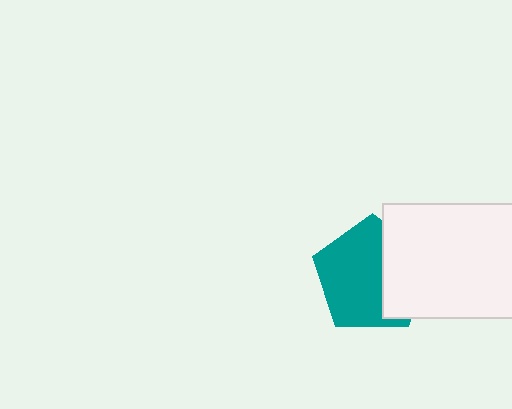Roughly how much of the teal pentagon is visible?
About half of it is visible (roughly 63%).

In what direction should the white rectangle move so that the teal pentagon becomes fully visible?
The white rectangle should move right. That is the shortest direction to clear the overlap and leave the teal pentagon fully visible.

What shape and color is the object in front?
The object in front is a white rectangle.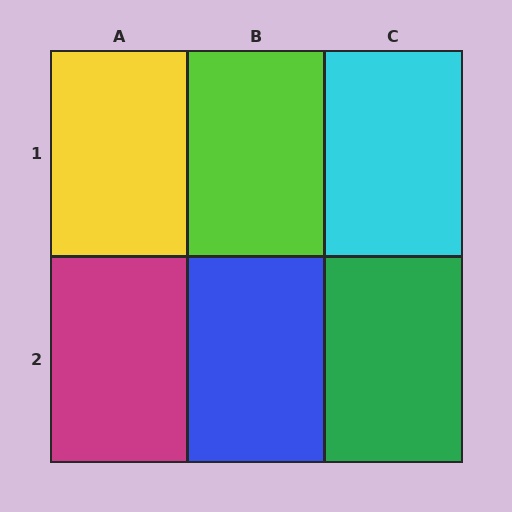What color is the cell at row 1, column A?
Yellow.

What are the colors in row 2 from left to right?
Magenta, blue, green.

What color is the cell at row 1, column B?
Lime.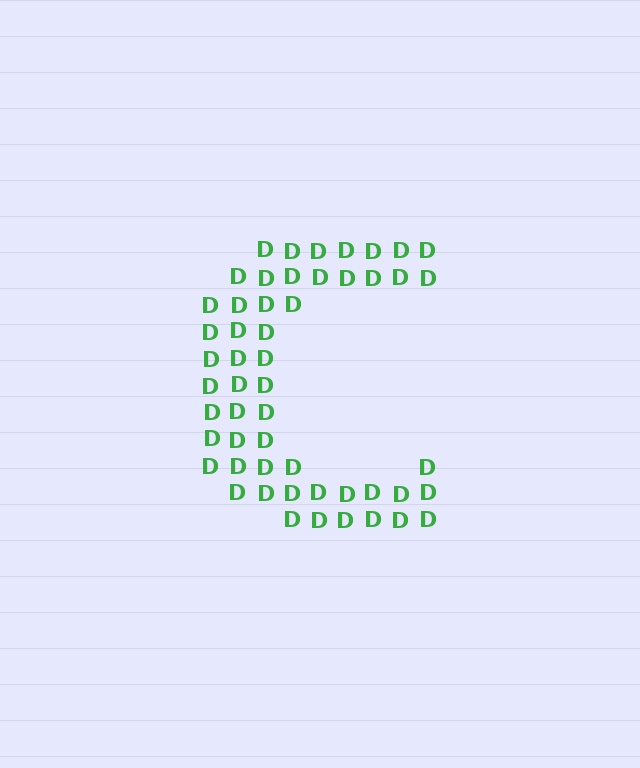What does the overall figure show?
The overall figure shows the letter C.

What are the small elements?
The small elements are letter D's.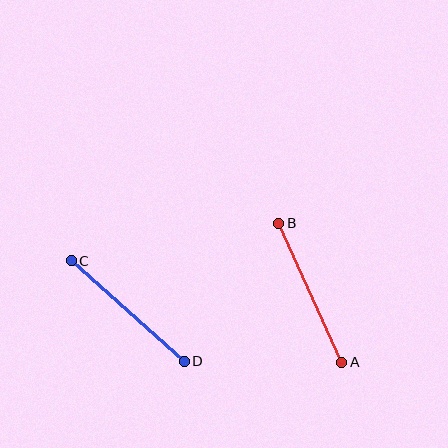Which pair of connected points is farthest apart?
Points A and B are farthest apart.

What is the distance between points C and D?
The distance is approximately 151 pixels.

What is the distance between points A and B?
The distance is approximately 153 pixels.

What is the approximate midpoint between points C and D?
The midpoint is at approximately (128, 311) pixels.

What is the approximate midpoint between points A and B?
The midpoint is at approximately (310, 293) pixels.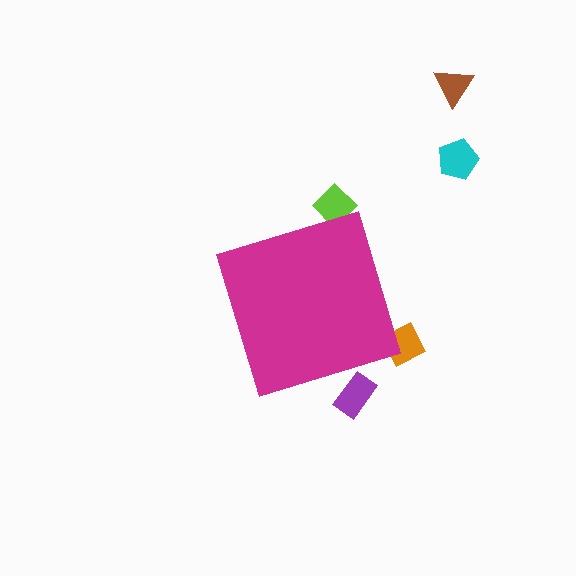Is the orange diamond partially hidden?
Yes, the orange diamond is partially hidden behind the magenta diamond.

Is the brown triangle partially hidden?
No, the brown triangle is fully visible.